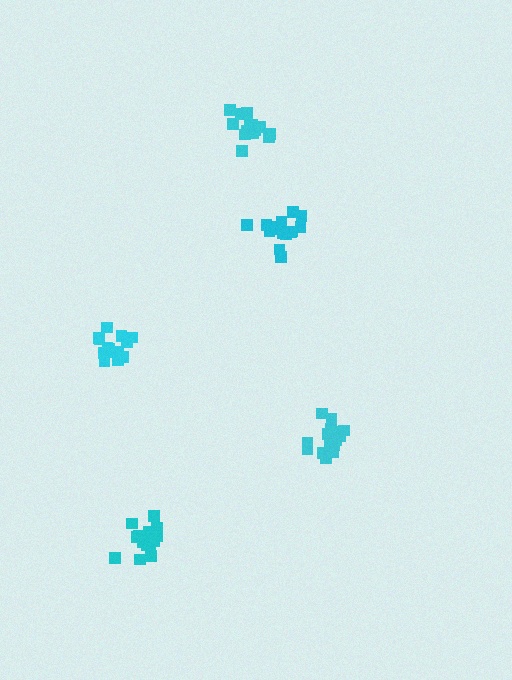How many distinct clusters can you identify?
There are 5 distinct clusters.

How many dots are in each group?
Group 1: 15 dots, Group 2: 17 dots, Group 3: 15 dots, Group 4: 17 dots, Group 5: 16 dots (80 total).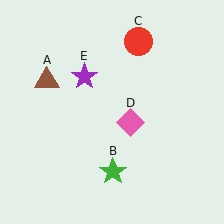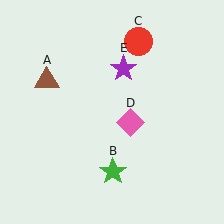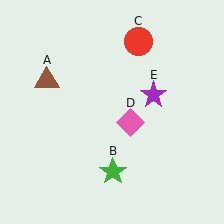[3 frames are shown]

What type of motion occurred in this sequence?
The purple star (object E) rotated clockwise around the center of the scene.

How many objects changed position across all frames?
1 object changed position: purple star (object E).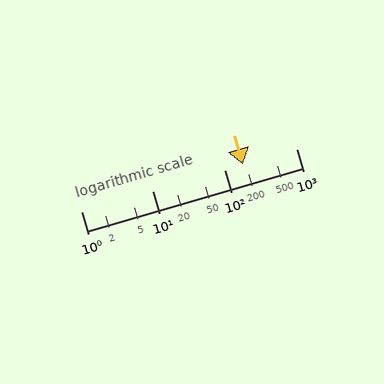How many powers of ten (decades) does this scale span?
The scale spans 3 decades, from 1 to 1000.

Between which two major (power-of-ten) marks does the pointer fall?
The pointer is between 100 and 1000.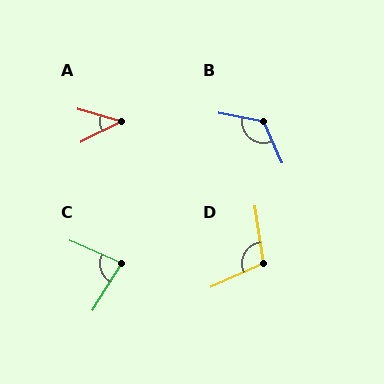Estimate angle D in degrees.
Approximately 105 degrees.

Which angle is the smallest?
A, at approximately 42 degrees.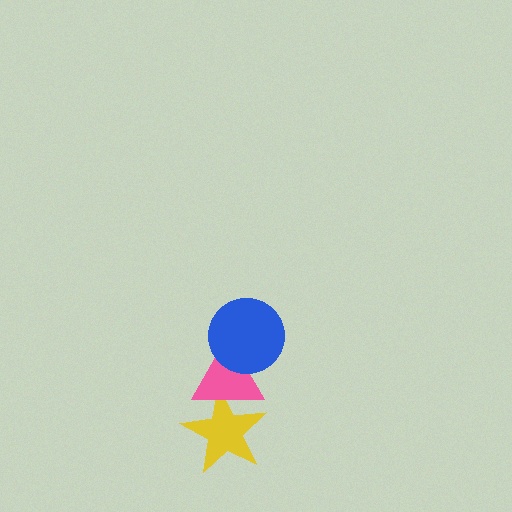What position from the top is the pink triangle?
The pink triangle is 2nd from the top.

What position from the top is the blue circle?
The blue circle is 1st from the top.